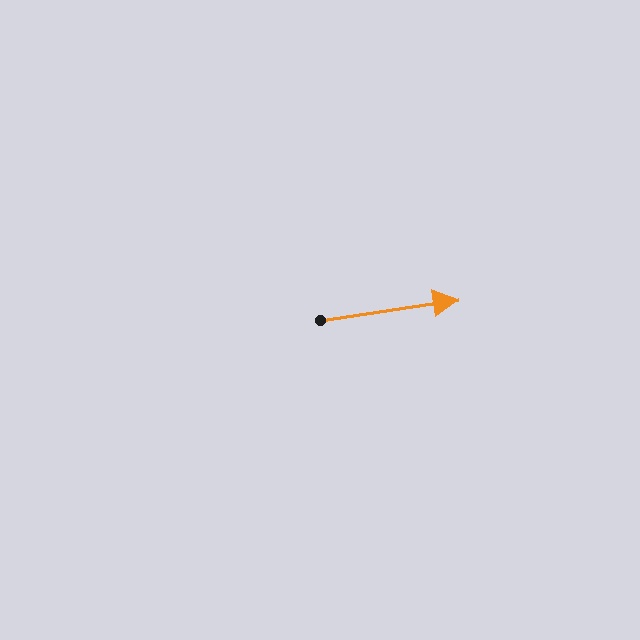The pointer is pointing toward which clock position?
Roughly 3 o'clock.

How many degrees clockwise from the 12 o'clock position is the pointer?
Approximately 82 degrees.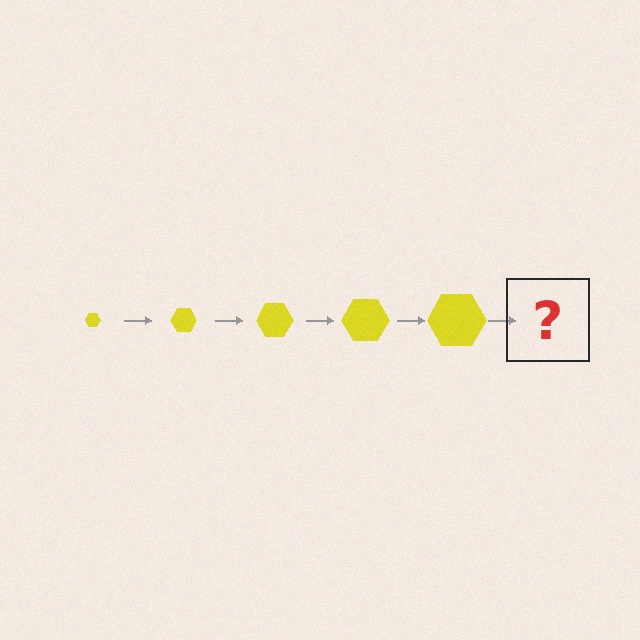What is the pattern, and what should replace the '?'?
The pattern is that the hexagon gets progressively larger each step. The '?' should be a yellow hexagon, larger than the previous one.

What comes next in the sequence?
The next element should be a yellow hexagon, larger than the previous one.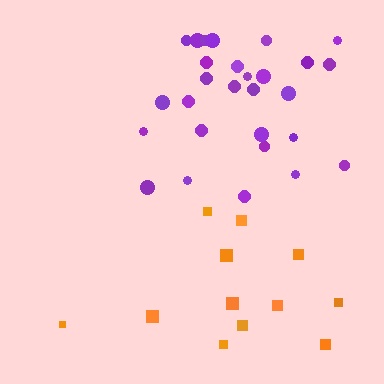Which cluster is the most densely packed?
Purple.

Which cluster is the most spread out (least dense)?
Orange.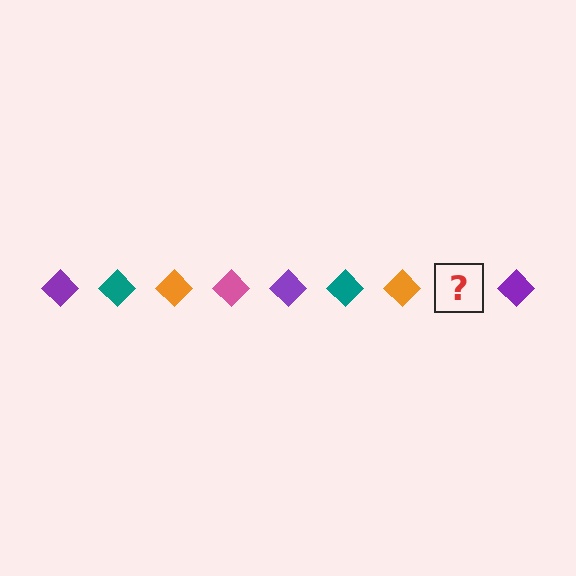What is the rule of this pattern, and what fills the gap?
The rule is that the pattern cycles through purple, teal, orange, pink diamonds. The gap should be filled with a pink diamond.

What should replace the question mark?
The question mark should be replaced with a pink diamond.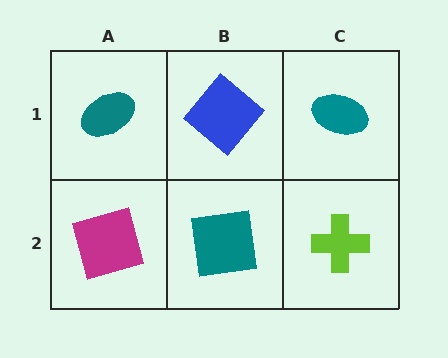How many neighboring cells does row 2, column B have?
3.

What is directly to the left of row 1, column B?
A teal ellipse.